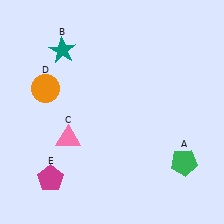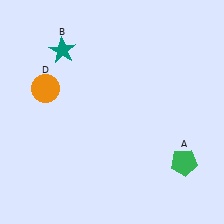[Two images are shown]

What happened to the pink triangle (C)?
The pink triangle (C) was removed in Image 2. It was in the bottom-left area of Image 1.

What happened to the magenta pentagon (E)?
The magenta pentagon (E) was removed in Image 2. It was in the bottom-left area of Image 1.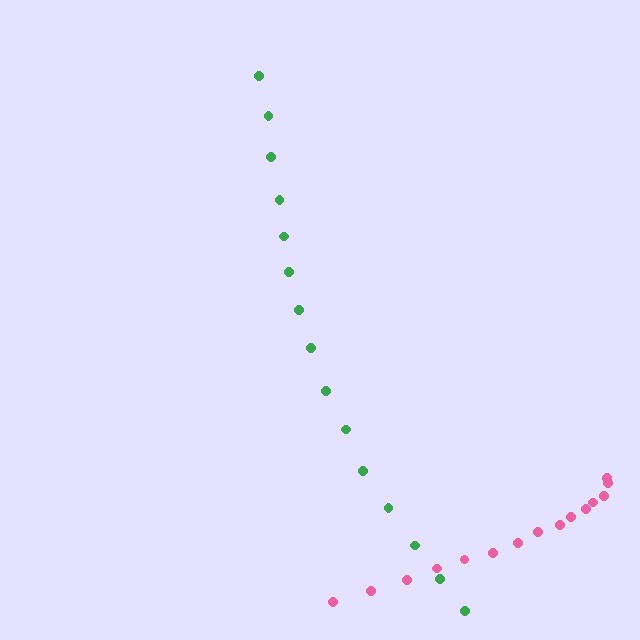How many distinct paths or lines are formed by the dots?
There are 2 distinct paths.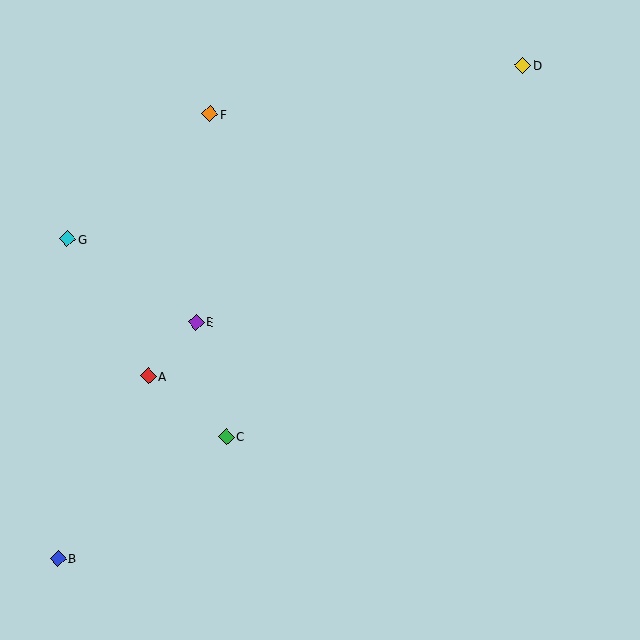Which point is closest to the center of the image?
Point E at (196, 322) is closest to the center.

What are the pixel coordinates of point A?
Point A is at (148, 376).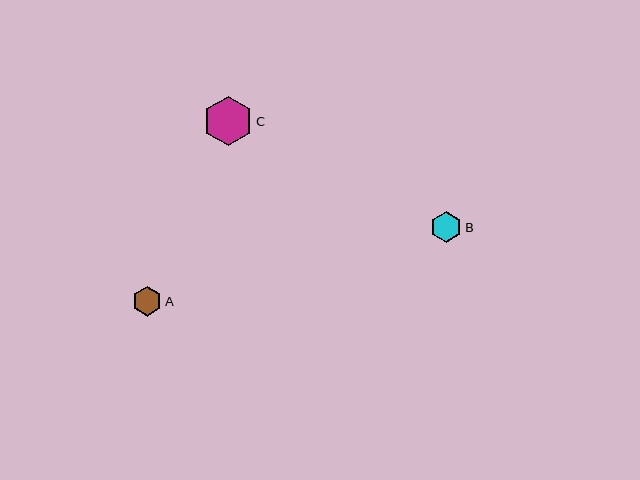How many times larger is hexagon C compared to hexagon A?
Hexagon C is approximately 1.7 times the size of hexagon A.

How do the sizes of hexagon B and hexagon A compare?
Hexagon B and hexagon A are approximately the same size.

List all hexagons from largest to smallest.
From largest to smallest: C, B, A.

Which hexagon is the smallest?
Hexagon A is the smallest with a size of approximately 30 pixels.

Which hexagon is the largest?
Hexagon C is the largest with a size of approximately 50 pixels.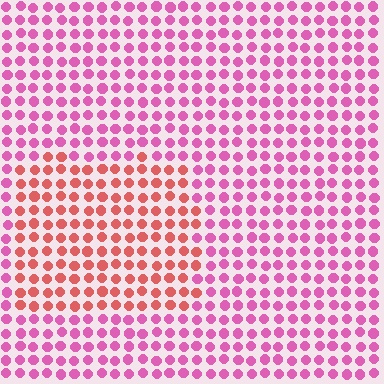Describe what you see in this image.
The image is filled with small pink elements in a uniform arrangement. A rectangle-shaped region is visible where the elements are tinted to a slightly different hue, forming a subtle color boundary.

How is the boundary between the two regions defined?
The boundary is defined purely by a slight shift in hue (about 39 degrees). Spacing, size, and orientation are identical on both sides.